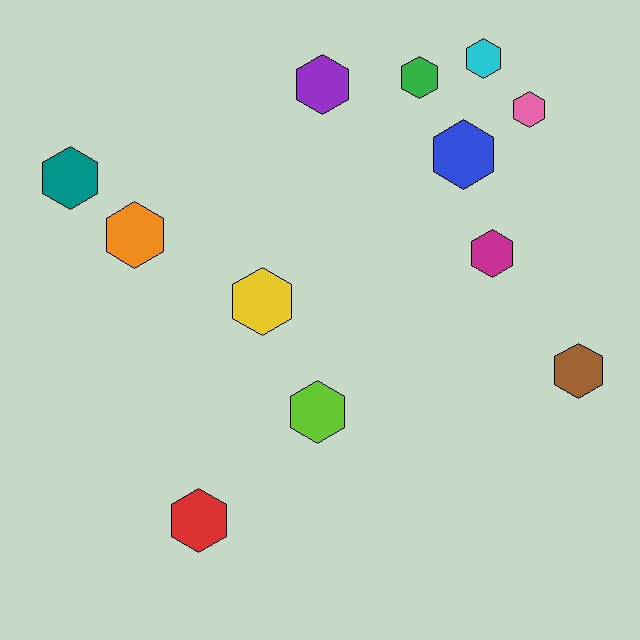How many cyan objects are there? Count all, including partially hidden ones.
There is 1 cyan object.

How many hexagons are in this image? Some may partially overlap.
There are 12 hexagons.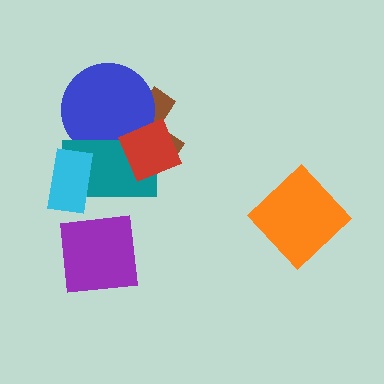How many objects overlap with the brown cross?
3 objects overlap with the brown cross.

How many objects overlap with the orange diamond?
0 objects overlap with the orange diamond.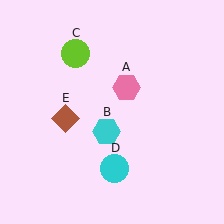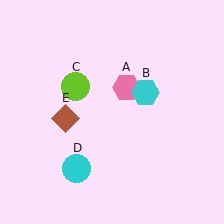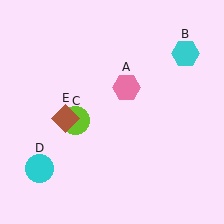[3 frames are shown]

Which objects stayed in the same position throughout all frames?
Pink hexagon (object A) and brown diamond (object E) remained stationary.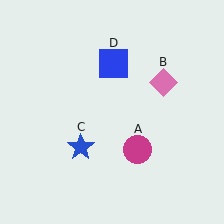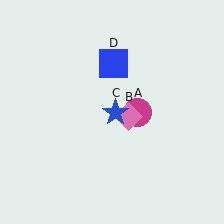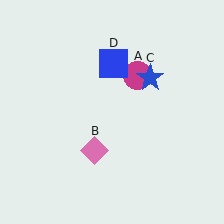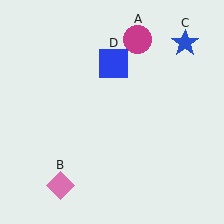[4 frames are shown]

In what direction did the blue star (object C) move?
The blue star (object C) moved up and to the right.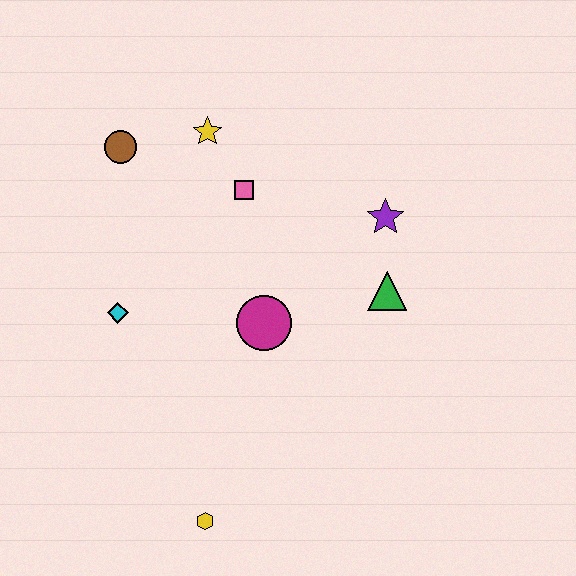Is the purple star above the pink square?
No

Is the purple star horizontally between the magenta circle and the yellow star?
No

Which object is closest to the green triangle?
The purple star is closest to the green triangle.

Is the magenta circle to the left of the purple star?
Yes